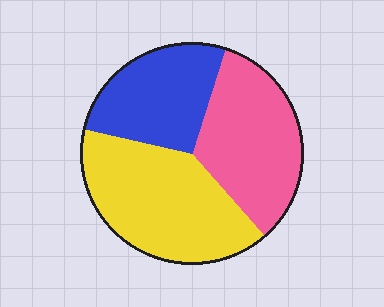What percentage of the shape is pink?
Pink takes up about one third (1/3) of the shape.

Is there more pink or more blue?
Pink.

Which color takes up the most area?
Yellow, at roughly 40%.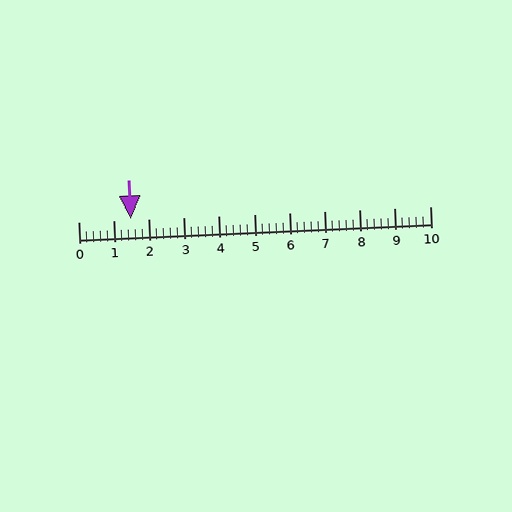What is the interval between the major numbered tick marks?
The major tick marks are spaced 1 units apart.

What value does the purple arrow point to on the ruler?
The purple arrow points to approximately 1.5.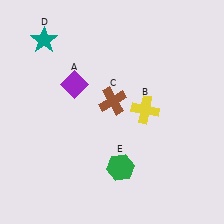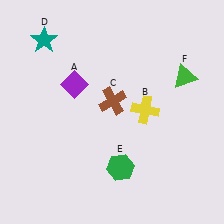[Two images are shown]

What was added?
A green triangle (F) was added in Image 2.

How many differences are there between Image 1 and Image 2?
There is 1 difference between the two images.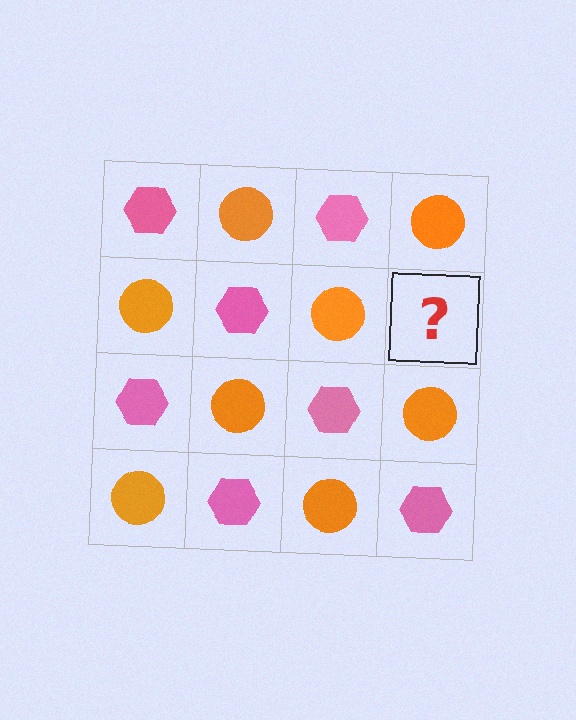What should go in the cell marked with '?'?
The missing cell should contain a pink hexagon.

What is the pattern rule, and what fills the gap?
The rule is that it alternates pink hexagon and orange circle in a checkerboard pattern. The gap should be filled with a pink hexagon.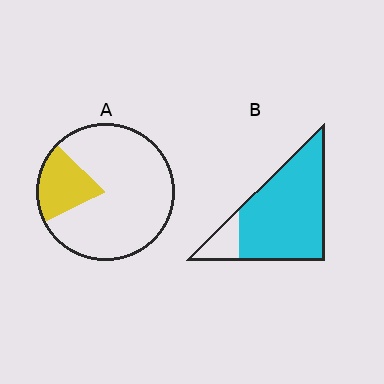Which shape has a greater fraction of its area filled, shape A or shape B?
Shape B.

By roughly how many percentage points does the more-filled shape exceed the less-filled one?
By roughly 65 percentage points (B over A).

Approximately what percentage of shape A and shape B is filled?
A is approximately 20% and B is approximately 85%.